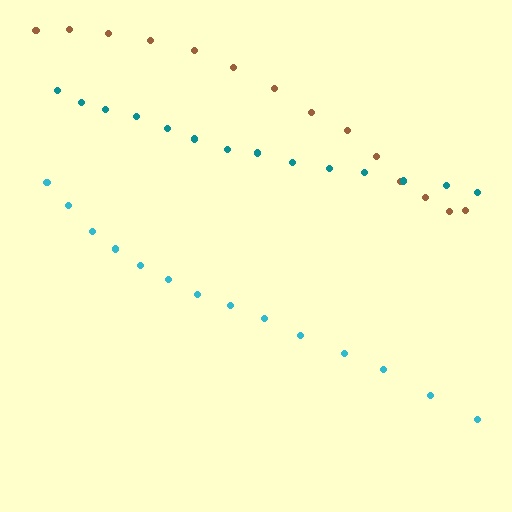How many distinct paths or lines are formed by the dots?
There are 3 distinct paths.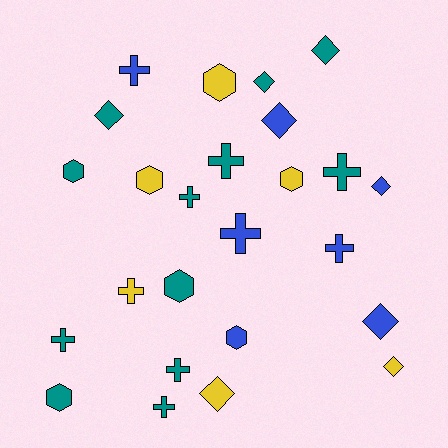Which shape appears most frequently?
Cross, with 10 objects.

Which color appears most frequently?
Teal, with 12 objects.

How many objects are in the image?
There are 25 objects.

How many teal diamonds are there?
There are 3 teal diamonds.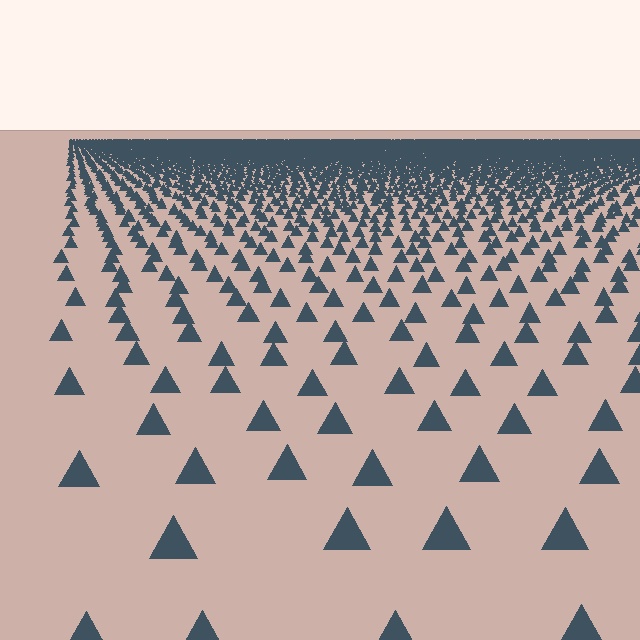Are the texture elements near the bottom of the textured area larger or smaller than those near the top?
Larger. Near the bottom, elements are closer to the viewer and appear at a bigger on-screen size.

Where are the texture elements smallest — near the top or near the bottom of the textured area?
Near the top.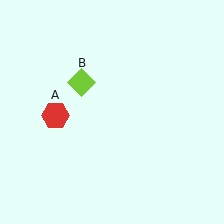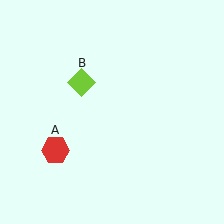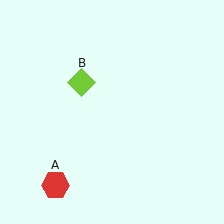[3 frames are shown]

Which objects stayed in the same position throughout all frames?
Lime diamond (object B) remained stationary.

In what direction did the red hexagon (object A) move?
The red hexagon (object A) moved down.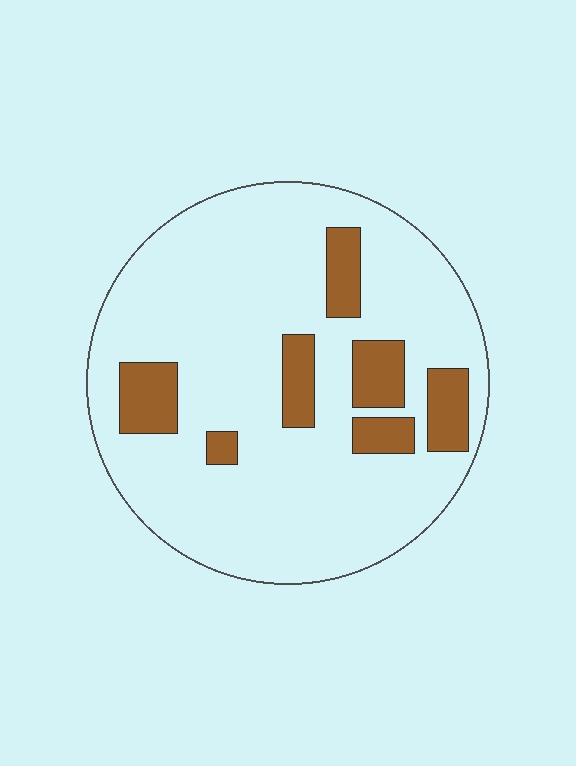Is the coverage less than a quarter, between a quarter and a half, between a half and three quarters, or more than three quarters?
Less than a quarter.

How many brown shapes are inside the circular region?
7.